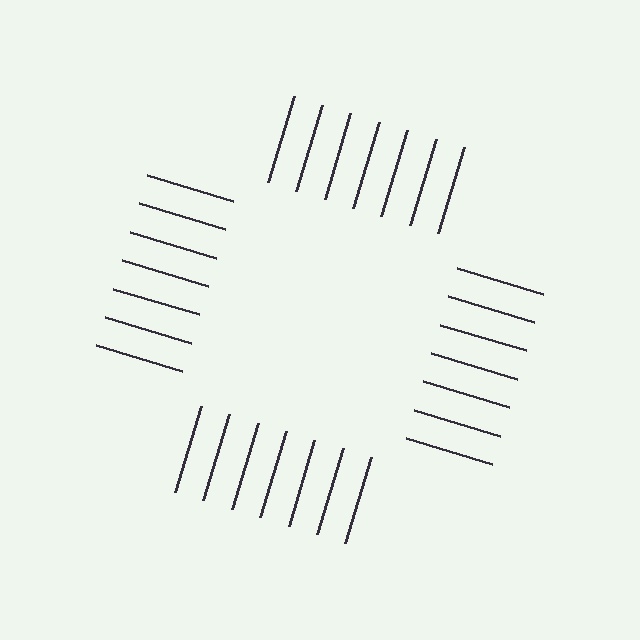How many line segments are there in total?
28 — 7 along each of the 4 edges.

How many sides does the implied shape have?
4 sides — the line-ends trace a square.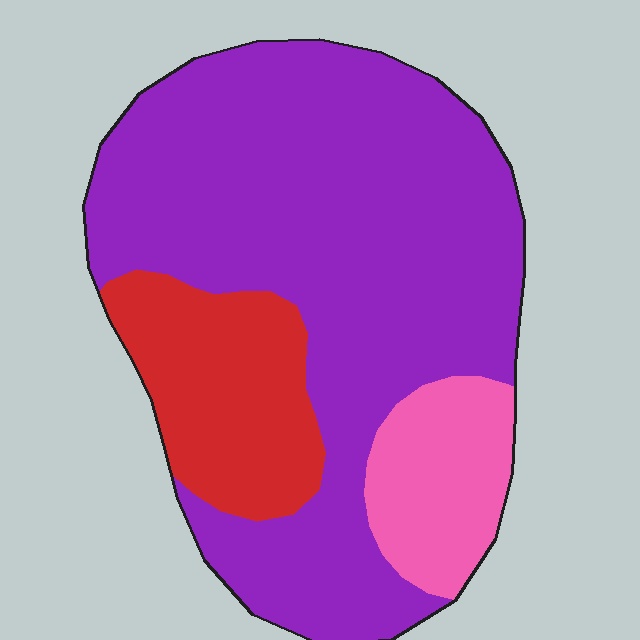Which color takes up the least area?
Pink, at roughly 15%.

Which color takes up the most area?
Purple, at roughly 70%.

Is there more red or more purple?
Purple.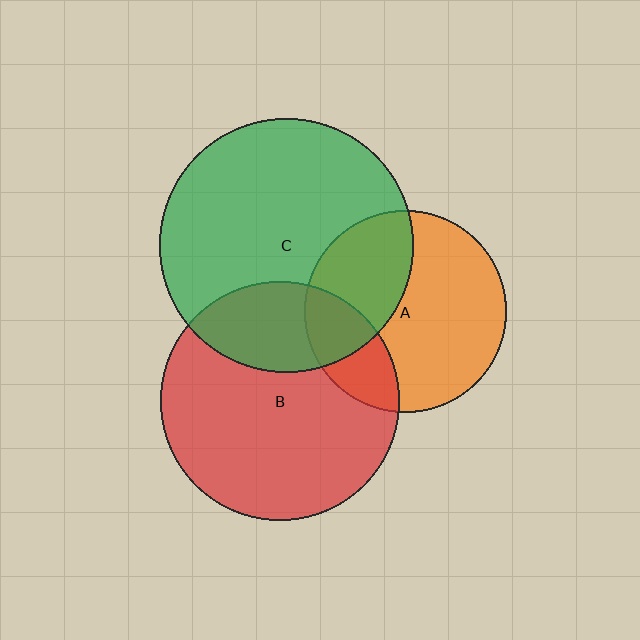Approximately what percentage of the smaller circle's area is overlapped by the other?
Approximately 35%.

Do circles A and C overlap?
Yes.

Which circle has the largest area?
Circle C (green).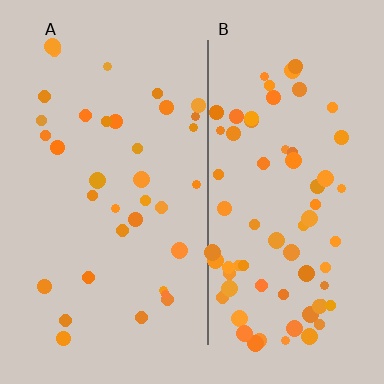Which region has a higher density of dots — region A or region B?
B (the right).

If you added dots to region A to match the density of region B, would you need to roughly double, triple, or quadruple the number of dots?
Approximately double.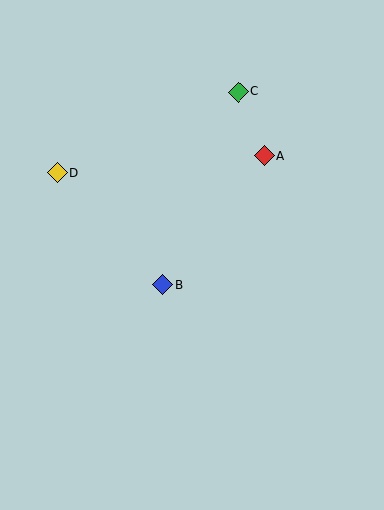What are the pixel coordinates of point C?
Point C is at (238, 92).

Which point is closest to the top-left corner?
Point D is closest to the top-left corner.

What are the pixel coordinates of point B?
Point B is at (163, 285).